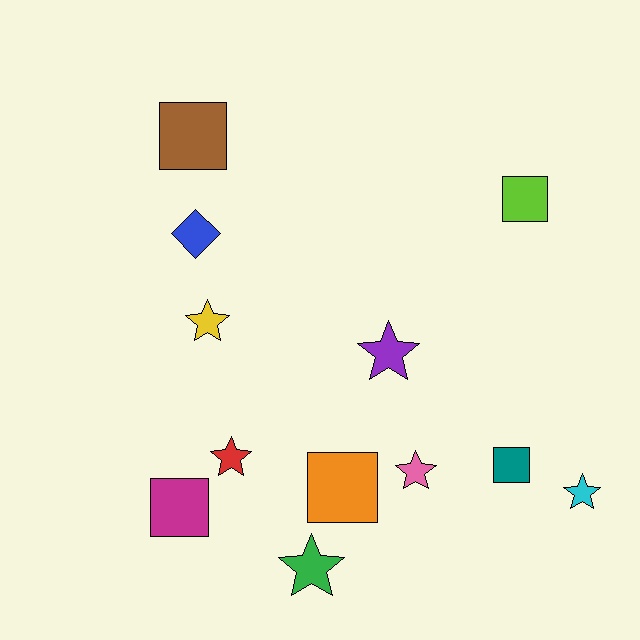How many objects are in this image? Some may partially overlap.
There are 12 objects.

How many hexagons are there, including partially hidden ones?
There are no hexagons.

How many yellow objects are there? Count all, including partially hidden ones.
There is 1 yellow object.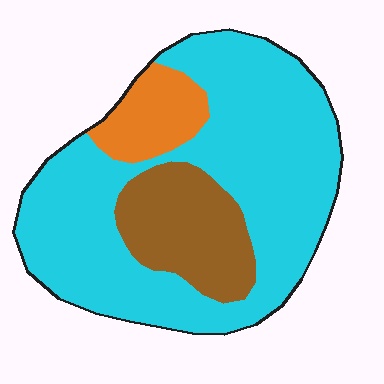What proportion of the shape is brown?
Brown takes up about one fifth (1/5) of the shape.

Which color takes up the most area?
Cyan, at roughly 70%.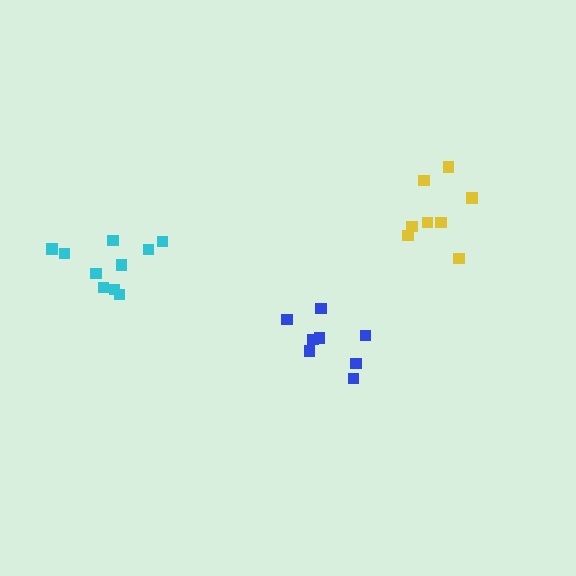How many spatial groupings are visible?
There are 3 spatial groupings.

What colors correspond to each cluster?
The clusters are colored: yellow, blue, cyan.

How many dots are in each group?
Group 1: 8 dots, Group 2: 8 dots, Group 3: 10 dots (26 total).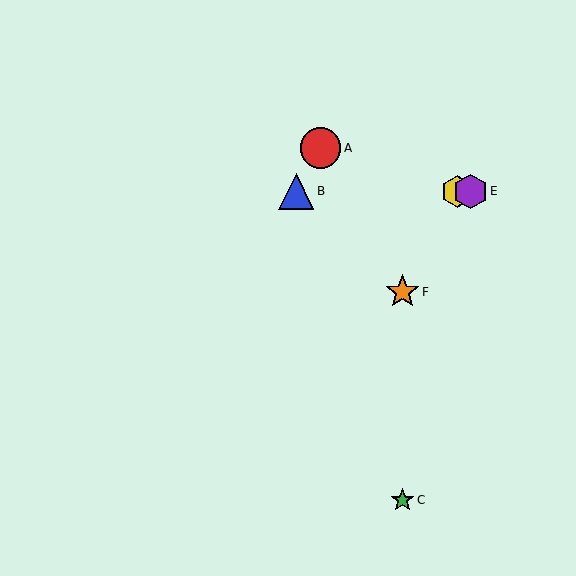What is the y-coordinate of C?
Object C is at y≈500.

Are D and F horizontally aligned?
No, D is at y≈191 and F is at y≈292.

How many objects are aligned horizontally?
3 objects (B, D, E) are aligned horizontally.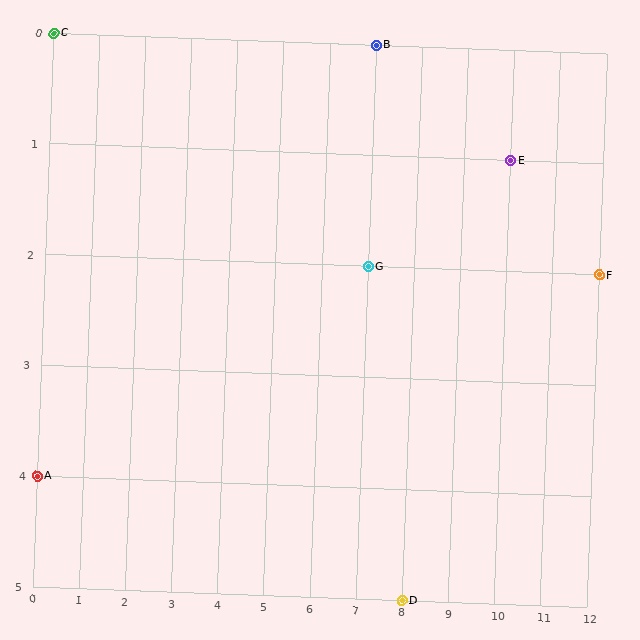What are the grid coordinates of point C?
Point C is at grid coordinates (0, 0).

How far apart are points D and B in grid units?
Points D and B are 1 column and 5 rows apart (about 5.1 grid units diagonally).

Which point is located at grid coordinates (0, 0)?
Point C is at (0, 0).